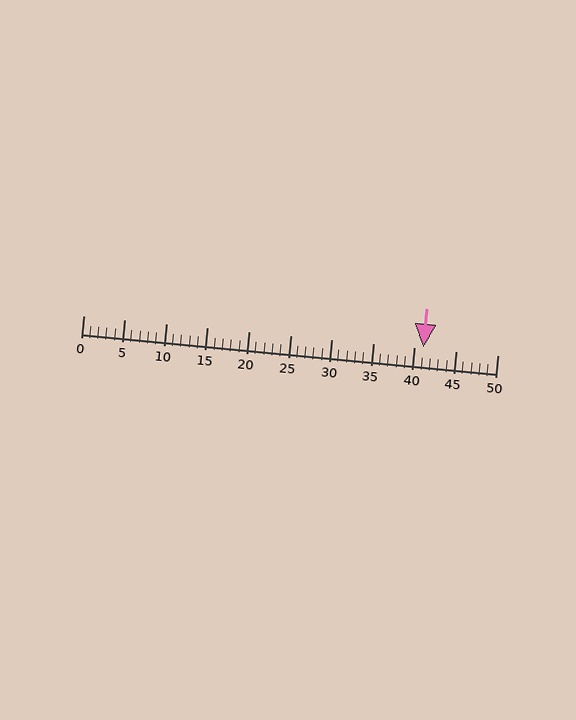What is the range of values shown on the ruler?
The ruler shows values from 0 to 50.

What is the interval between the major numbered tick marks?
The major tick marks are spaced 5 units apart.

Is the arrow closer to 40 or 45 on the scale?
The arrow is closer to 40.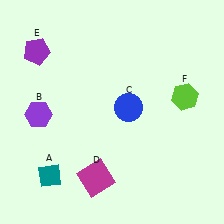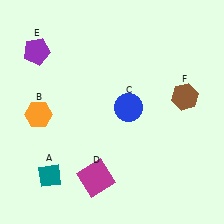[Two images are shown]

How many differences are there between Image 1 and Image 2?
There are 2 differences between the two images.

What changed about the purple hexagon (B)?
In Image 1, B is purple. In Image 2, it changed to orange.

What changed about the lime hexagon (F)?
In Image 1, F is lime. In Image 2, it changed to brown.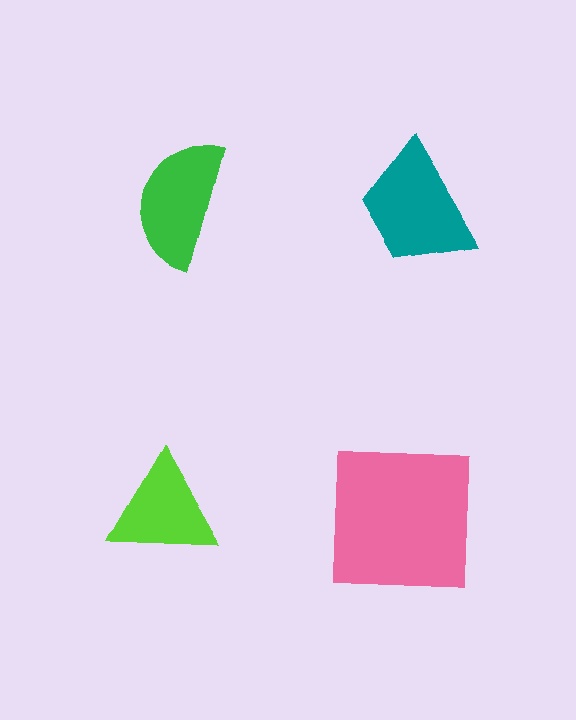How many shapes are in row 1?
2 shapes.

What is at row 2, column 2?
A pink square.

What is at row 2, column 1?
A lime triangle.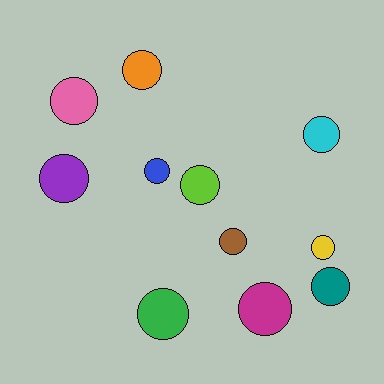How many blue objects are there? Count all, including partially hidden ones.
There is 1 blue object.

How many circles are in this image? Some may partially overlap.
There are 11 circles.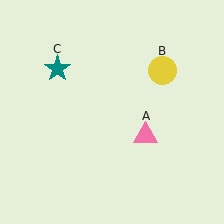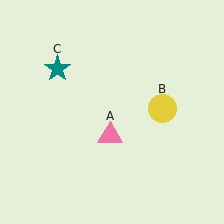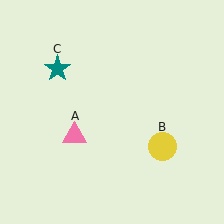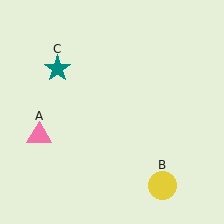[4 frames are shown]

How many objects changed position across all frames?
2 objects changed position: pink triangle (object A), yellow circle (object B).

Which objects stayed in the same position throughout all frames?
Teal star (object C) remained stationary.